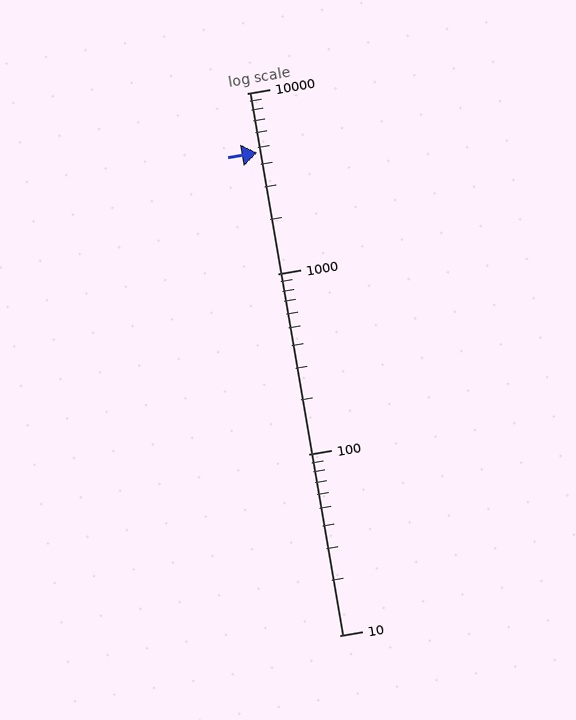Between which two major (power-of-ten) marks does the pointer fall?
The pointer is between 1000 and 10000.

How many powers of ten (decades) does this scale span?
The scale spans 3 decades, from 10 to 10000.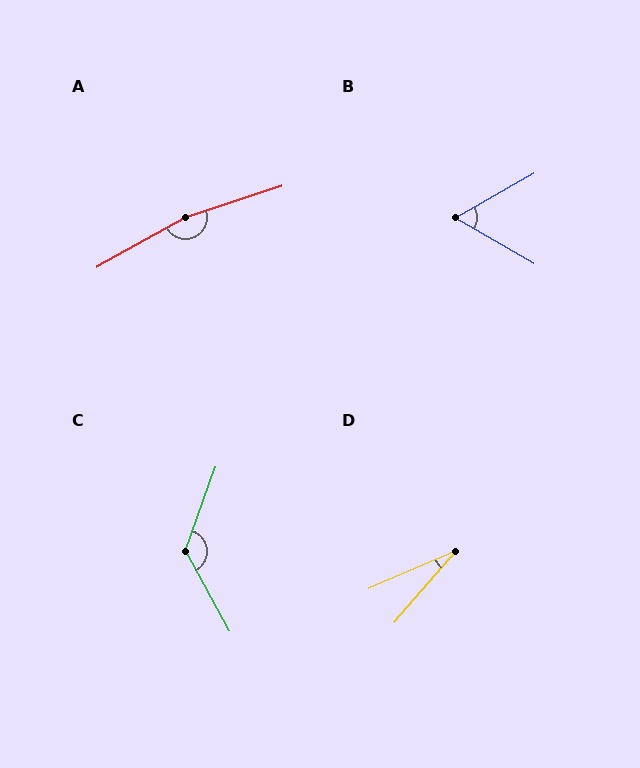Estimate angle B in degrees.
Approximately 60 degrees.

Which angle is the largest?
A, at approximately 169 degrees.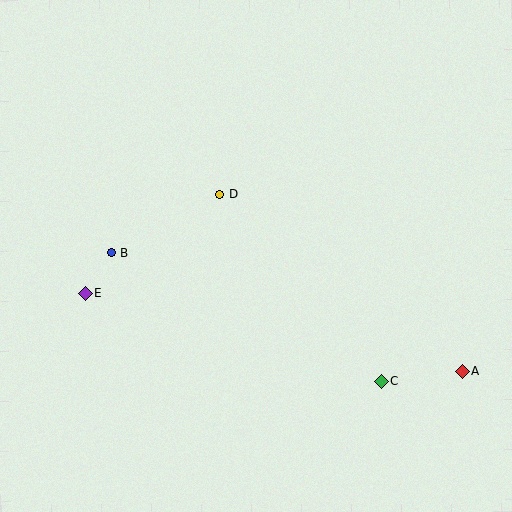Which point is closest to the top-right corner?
Point D is closest to the top-right corner.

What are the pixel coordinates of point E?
Point E is at (85, 294).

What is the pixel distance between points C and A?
The distance between C and A is 82 pixels.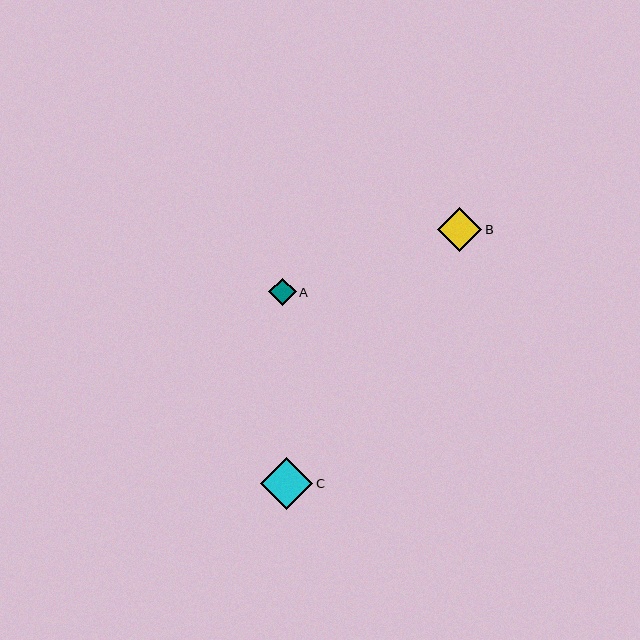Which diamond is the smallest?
Diamond A is the smallest with a size of approximately 27 pixels.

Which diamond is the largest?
Diamond C is the largest with a size of approximately 52 pixels.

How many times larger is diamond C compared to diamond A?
Diamond C is approximately 1.9 times the size of diamond A.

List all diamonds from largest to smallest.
From largest to smallest: C, B, A.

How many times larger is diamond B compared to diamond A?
Diamond B is approximately 1.6 times the size of diamond A.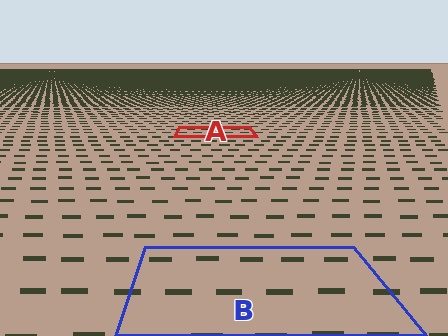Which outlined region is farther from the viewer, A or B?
Region A is farther from the viewer — the texture elements inside it appear smaller and more densely packed.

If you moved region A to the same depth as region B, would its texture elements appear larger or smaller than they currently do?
They would appear larger. At a closer depth, the same texture elements are projected at a bigger on-screen size.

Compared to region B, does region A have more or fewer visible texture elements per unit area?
Region A has more texture elements per unit area — they are packed more densely because it is farther away.